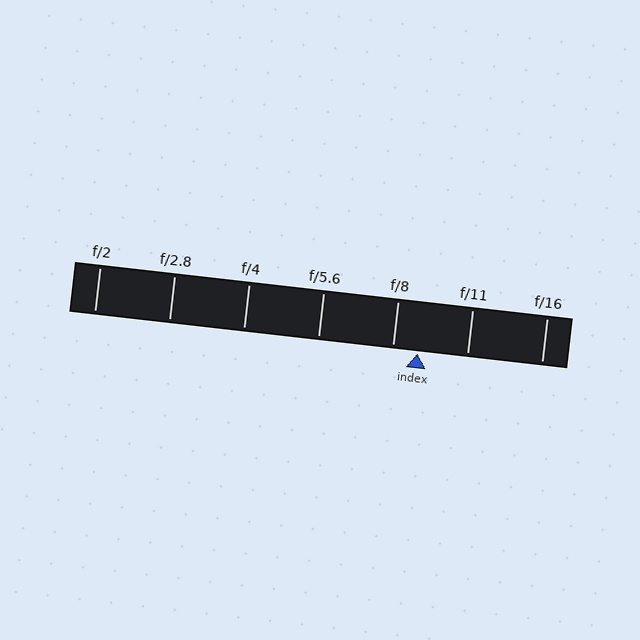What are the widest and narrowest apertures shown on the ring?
The widest aperture shown is f/2 and the narrowest is f/16.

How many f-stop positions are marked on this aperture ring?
There are 7 f-stop positions marked.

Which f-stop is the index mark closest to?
The index mark is closest to f/8.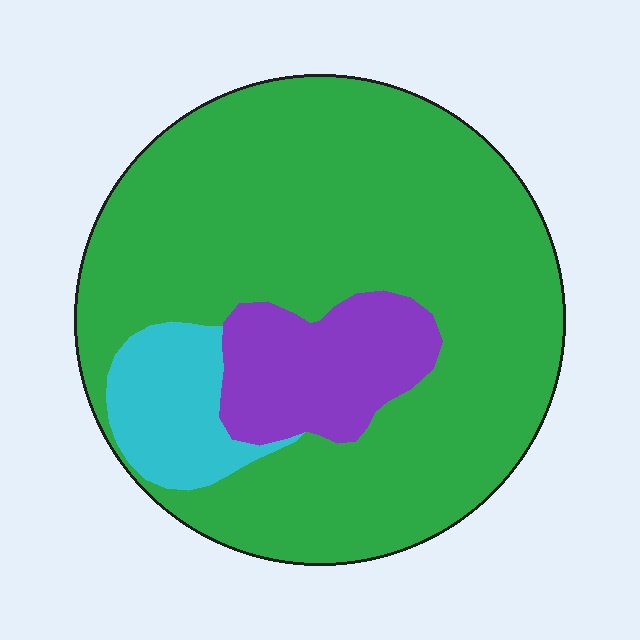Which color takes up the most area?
Green, at roughly 75%.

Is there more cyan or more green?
Green.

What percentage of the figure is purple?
Purple covers roughly 15% of the figure.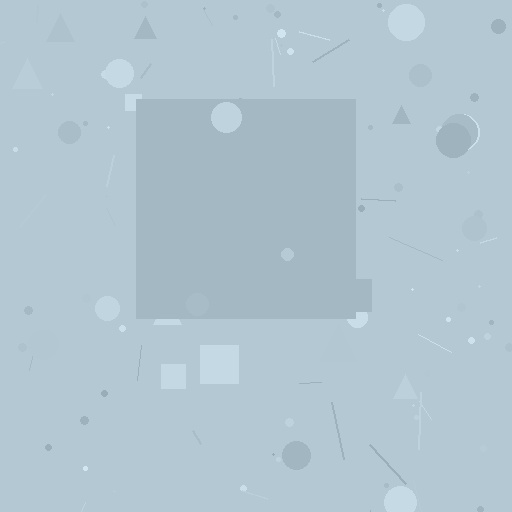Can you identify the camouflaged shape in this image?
The camouflaged shape is a square.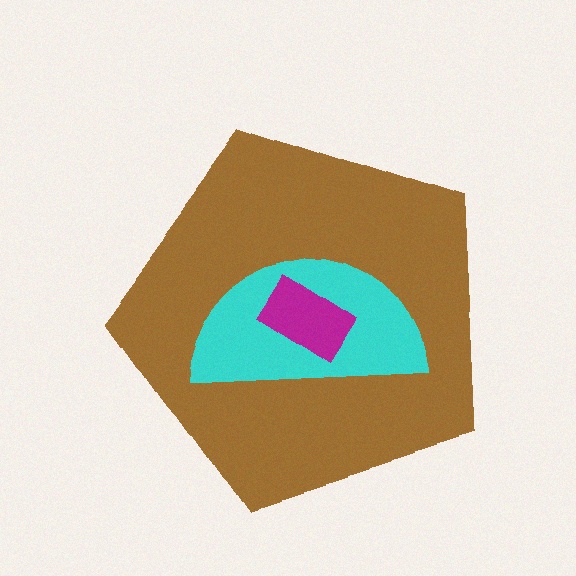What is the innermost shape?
The magenta rectangle.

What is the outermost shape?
The brown pentagon.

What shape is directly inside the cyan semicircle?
The magenta rectangle.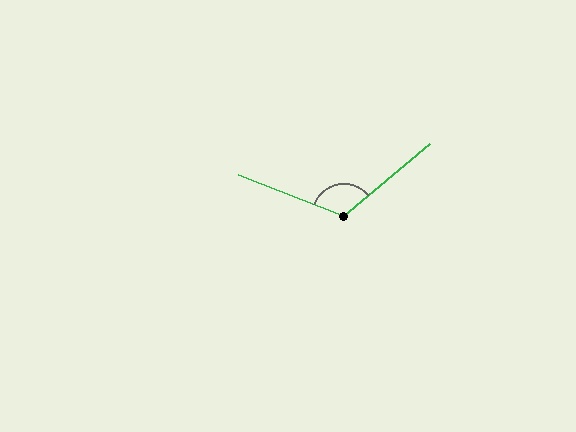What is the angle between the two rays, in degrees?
Approximately 118 degrees.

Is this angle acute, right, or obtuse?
It is obtuse.